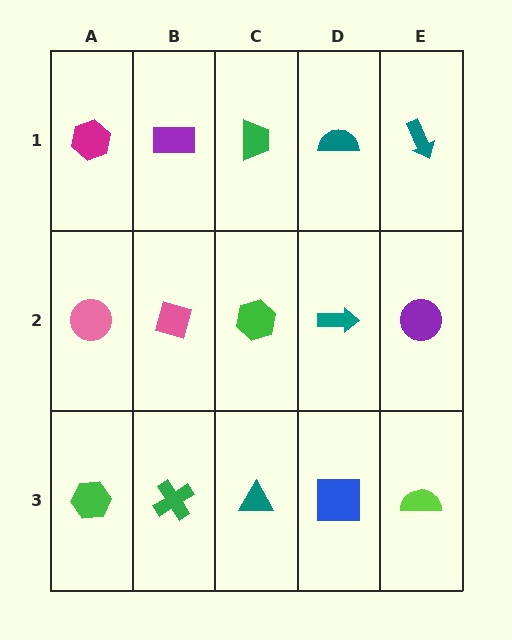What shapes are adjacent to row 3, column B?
A pink diamond (row 2, column B), a green hexagon (row 3, column A), a teal triangle (row 3, column C).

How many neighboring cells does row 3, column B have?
3.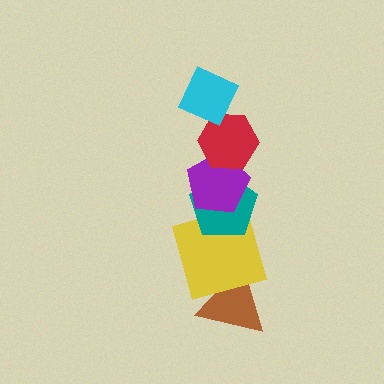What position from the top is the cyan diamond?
The cyan diamond is 1st from the top.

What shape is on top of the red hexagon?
The cyan diamond is on top of the red hexagon.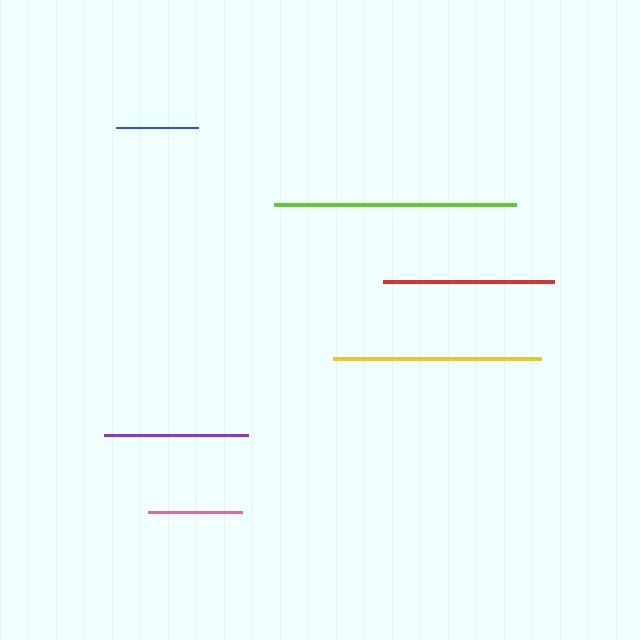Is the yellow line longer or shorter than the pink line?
The yellow line is longer than the pink line.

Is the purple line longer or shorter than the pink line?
The purple line is longer than the pink line.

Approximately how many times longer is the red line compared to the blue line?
The red line is approximately 2.1 times the length of the blue line.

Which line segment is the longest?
The lime line is the longest at approximately 243 pixels.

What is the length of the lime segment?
The lime segment is approximately 243 pixels long.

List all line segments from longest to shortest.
From longest to shortest: lime, yellow, red, purple, pink, blue.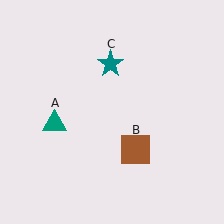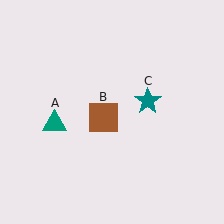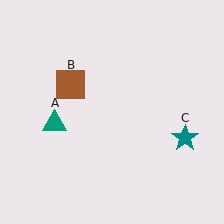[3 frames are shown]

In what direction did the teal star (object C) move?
The teal star (object C) moved down and to the right.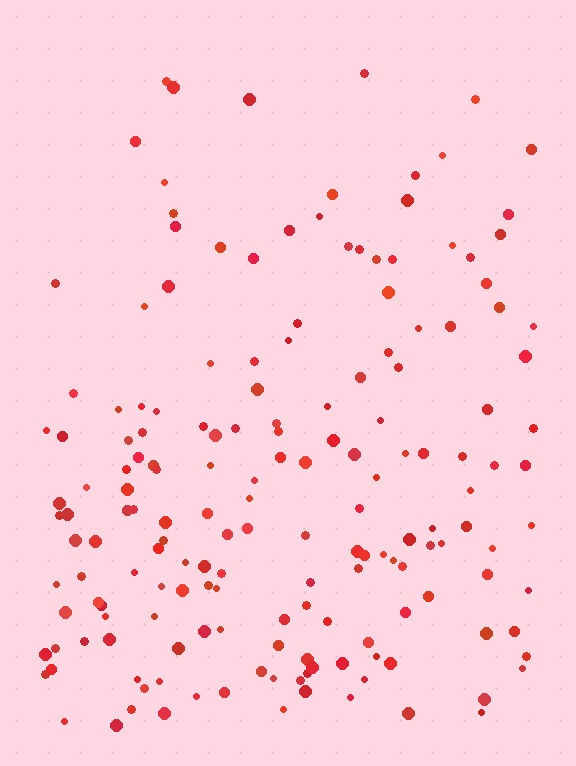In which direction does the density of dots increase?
From top to bottom, with the bottom side densest.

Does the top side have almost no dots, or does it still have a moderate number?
Still a moderate number, just noticeably fewer than the bottom.